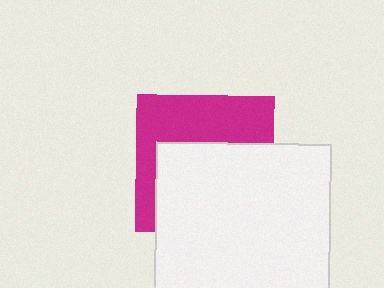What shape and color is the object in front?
The object in front is a white square.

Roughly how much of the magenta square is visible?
A small part of it is visible (roughly 43%).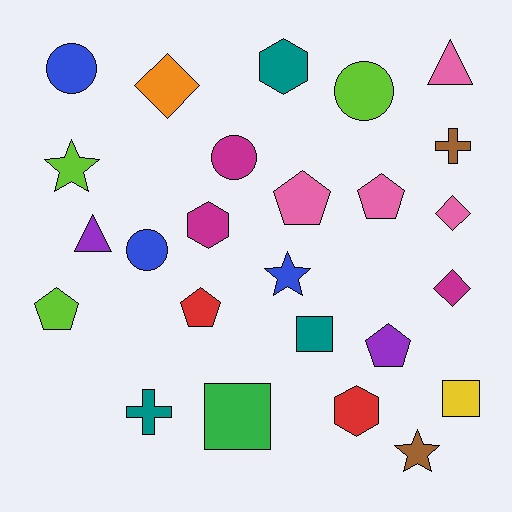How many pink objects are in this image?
There are 4 pink objects.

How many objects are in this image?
There are 25 objects.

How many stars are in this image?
There are 3 stars.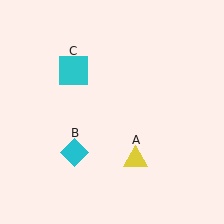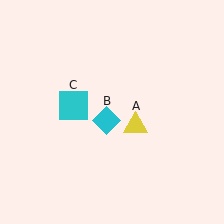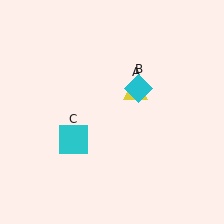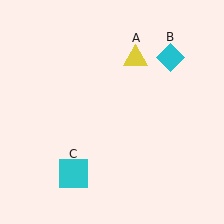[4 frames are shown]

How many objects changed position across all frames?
3 objects changed position: yellow triangle (object A), cyan diamond (object B), cyan square (object C).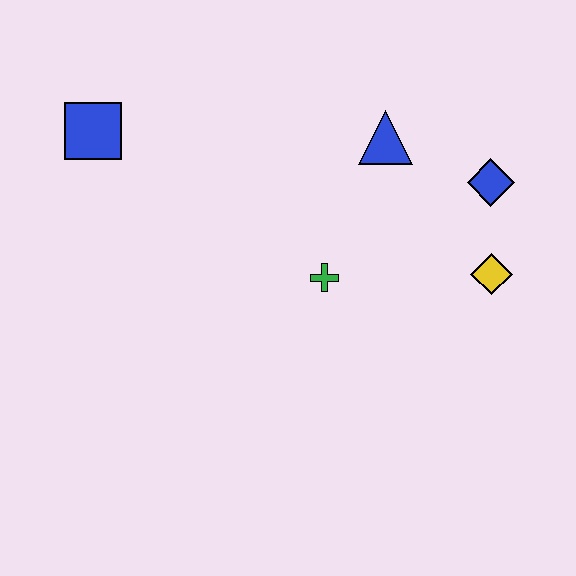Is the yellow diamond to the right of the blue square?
Yes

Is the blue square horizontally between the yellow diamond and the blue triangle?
No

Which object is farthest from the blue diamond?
The blue square is farthest from the blue diamond.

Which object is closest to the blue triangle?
The blue diamond is closest to the blue triangle.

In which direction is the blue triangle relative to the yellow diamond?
The blue triangle is above the yellow diamond.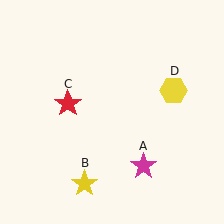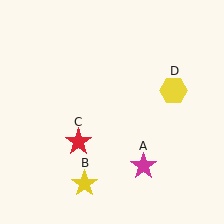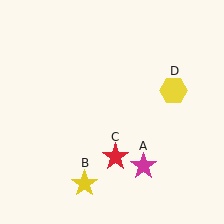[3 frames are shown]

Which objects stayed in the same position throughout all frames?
Magenta star (object A) and yellow star (object B) and yellow hexagon (object D) remained stationary.